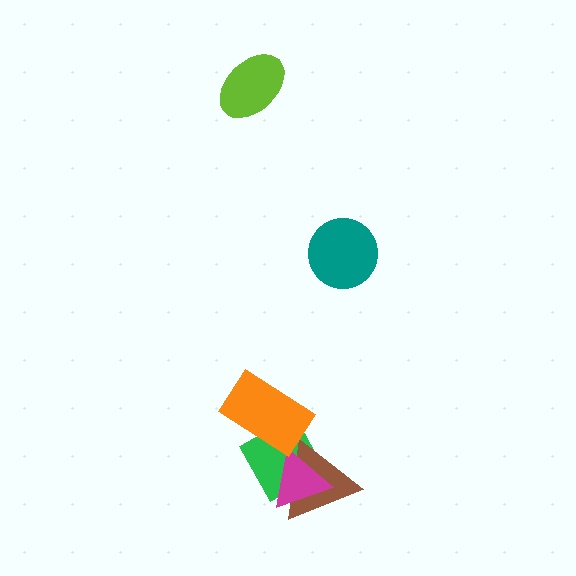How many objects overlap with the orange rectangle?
1 object overlaps with the orange rectangle.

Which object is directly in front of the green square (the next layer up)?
The brown triangle is directly in front of the green square.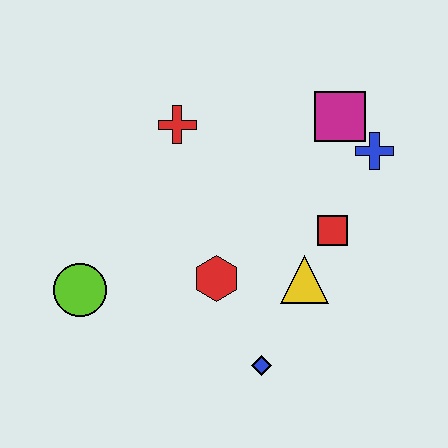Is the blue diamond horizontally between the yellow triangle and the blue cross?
No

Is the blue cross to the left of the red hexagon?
No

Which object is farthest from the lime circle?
The blue cross is farthest from the lime circle.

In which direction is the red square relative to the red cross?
The red square is to the right of the red cross.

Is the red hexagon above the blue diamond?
Yes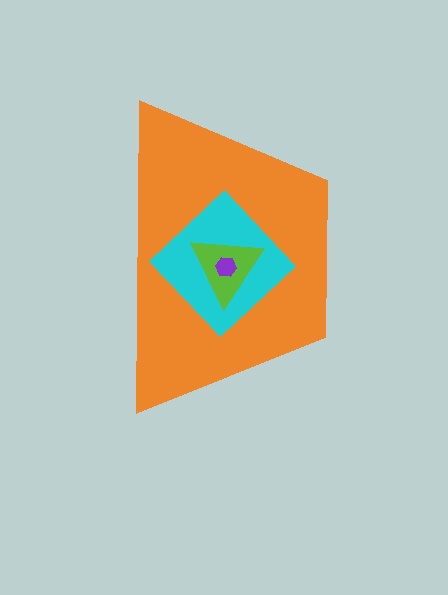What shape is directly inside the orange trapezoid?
The cyan diamond.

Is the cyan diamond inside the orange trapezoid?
Yes.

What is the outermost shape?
The orange trapezoid.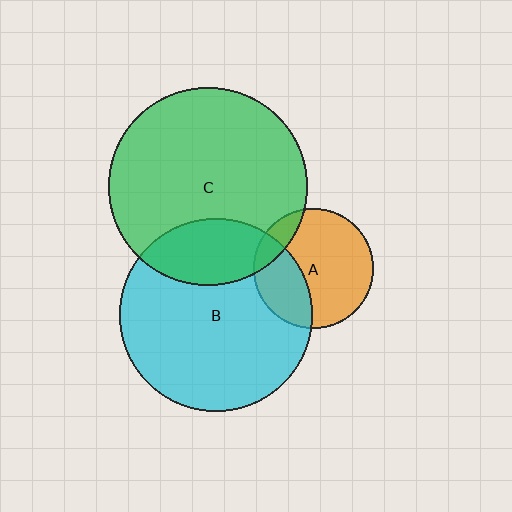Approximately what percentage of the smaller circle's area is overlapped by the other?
Approximately 15%.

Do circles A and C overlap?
Yes.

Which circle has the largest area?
Circle C (green).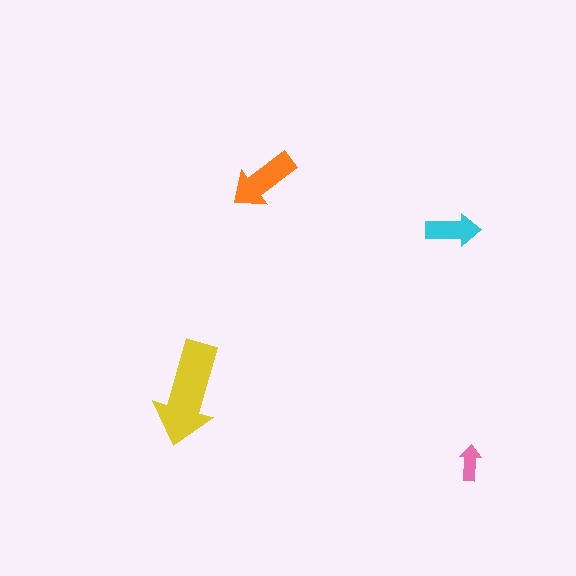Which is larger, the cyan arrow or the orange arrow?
The orange one.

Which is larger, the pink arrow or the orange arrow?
The orange one.